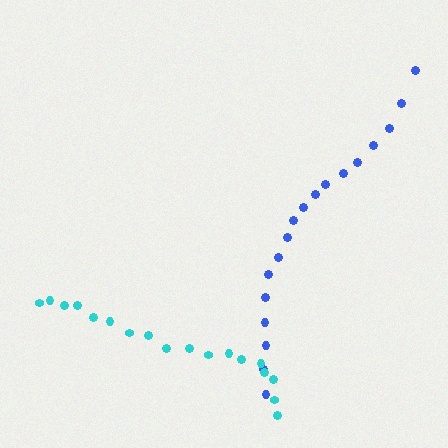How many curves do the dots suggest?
There are 2 distinct paths.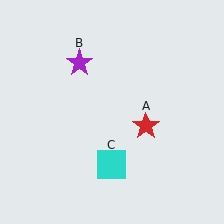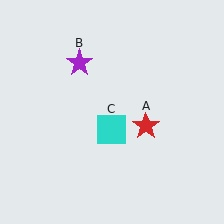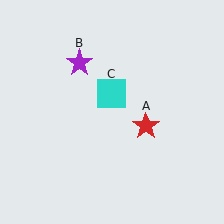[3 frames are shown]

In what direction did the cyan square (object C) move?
The cyan square (object C) moved up.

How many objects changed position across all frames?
1 object changed position: cyan square (object C).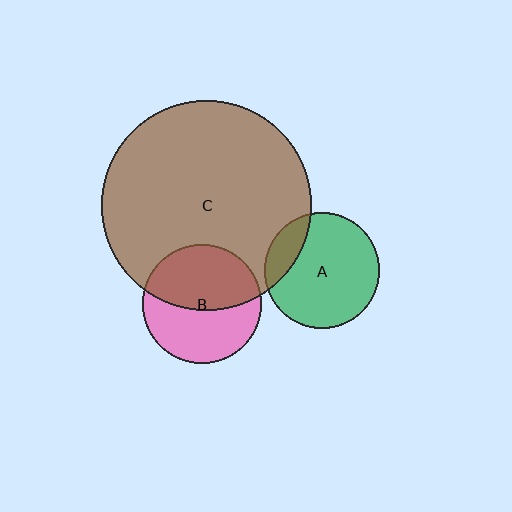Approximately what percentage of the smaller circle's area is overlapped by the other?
Approximately 15%.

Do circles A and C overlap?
Yes.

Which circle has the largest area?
Circle C (brown).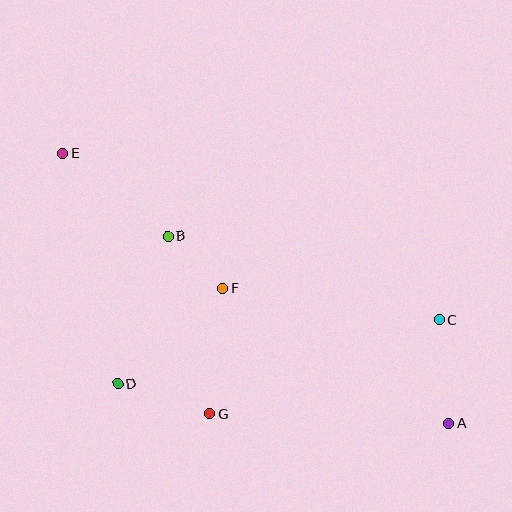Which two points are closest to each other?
Points B and F are closest to each other.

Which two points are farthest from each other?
Points A and E are farthest from each other.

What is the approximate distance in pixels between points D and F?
The distance between D and F is approximately 142 pixels.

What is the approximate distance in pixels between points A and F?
The distance between A and F is approximately 264 pixels.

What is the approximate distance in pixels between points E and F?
The distance between E and F is approximately 209 pixels.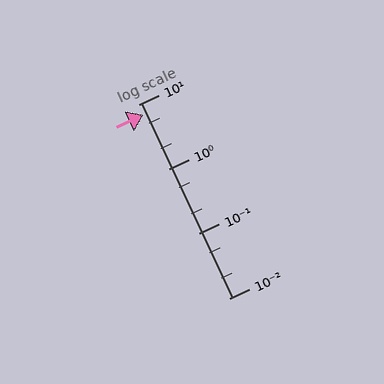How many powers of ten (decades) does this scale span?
The scale spans 3 decades, from 0.01 to 10.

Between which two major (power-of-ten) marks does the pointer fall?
The pointer is between 1 and 10.